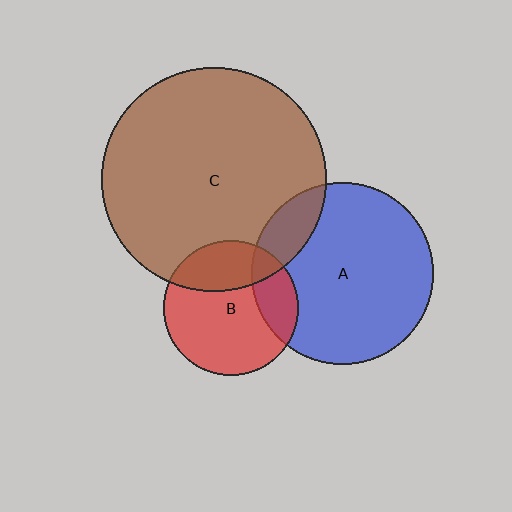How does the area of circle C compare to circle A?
Approximately 1.5 times.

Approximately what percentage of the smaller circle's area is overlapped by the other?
Approximately 20%.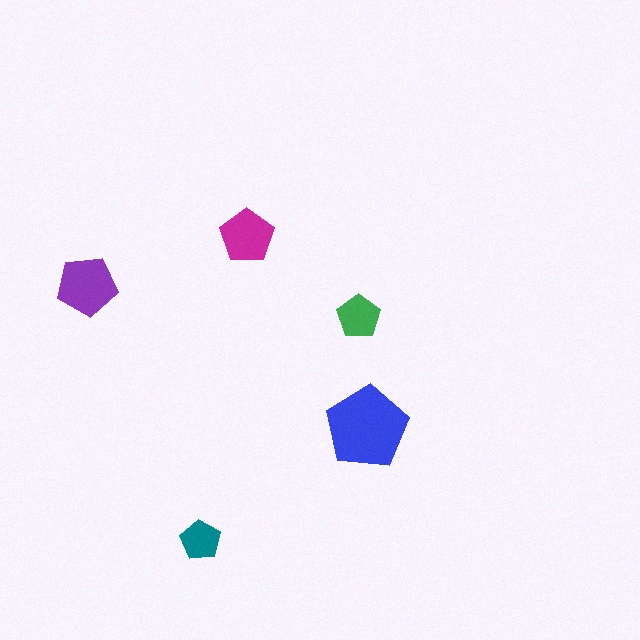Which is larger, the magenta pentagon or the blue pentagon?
The blue one.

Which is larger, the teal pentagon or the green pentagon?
The green one.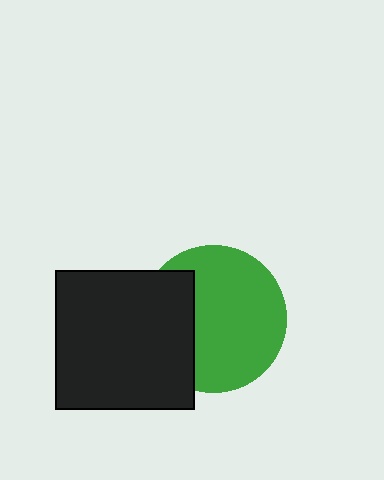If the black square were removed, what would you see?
You would see the complete green circle.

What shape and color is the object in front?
The object in front is a black square.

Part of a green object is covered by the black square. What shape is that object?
It is a circle.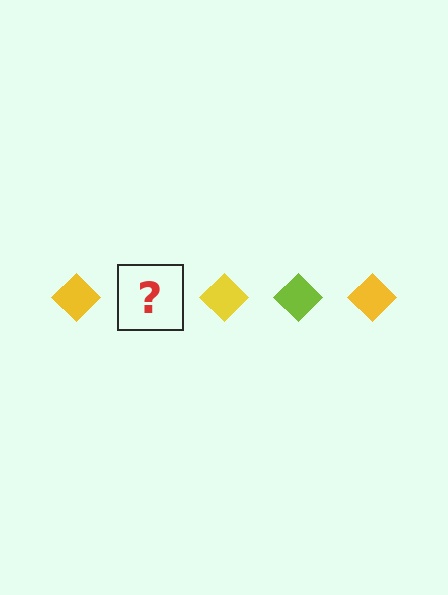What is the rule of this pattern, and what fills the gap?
The rule is that the pattern cycles through yellow, lime diamonds. The gap should be filled with a lime diamond.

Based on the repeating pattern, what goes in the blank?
The blank should be a lime diamond.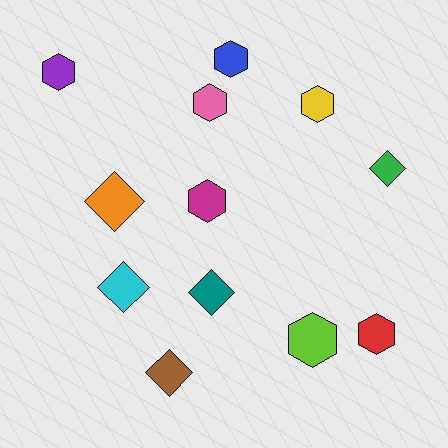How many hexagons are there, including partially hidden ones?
There are 7 hexagons.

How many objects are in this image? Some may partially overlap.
There are 12 objects.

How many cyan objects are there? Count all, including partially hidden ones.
There is 1 cyan object.